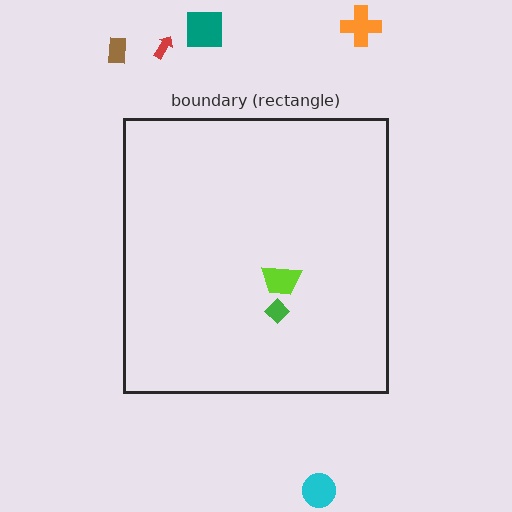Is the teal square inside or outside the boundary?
Outside.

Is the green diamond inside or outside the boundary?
Inside.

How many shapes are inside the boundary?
2 inside, 5 outside.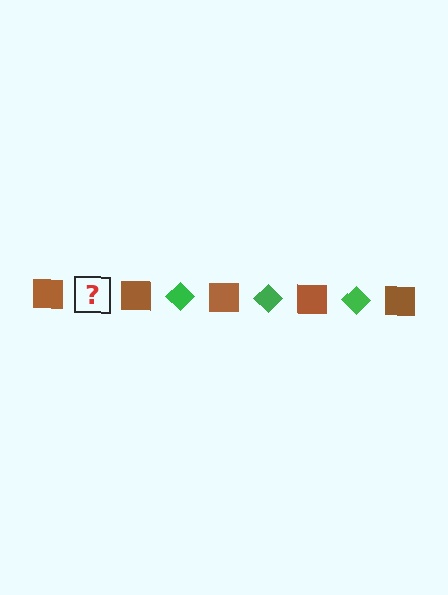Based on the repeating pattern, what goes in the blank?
The blank should be a green diamond.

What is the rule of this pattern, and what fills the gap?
The rule is that the pattern alternates between brown square and green diamond. The gap should be filled with a green diamond.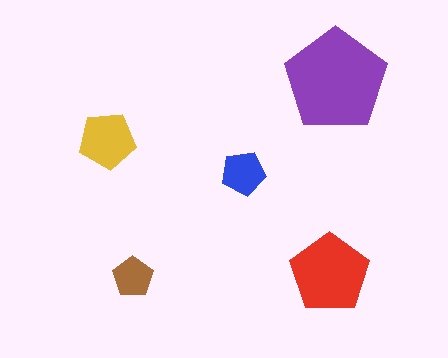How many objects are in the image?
There are 5 objects in the image.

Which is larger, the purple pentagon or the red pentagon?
The purple one.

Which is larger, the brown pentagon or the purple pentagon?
The purple one.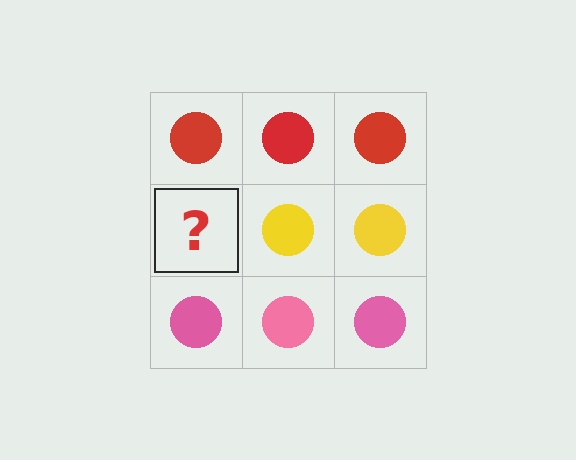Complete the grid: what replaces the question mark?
The question mark should be replaced with a yellow circle.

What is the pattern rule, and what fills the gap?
The rule is that each row has a consistent color. The gap should be filled with a yellow circle.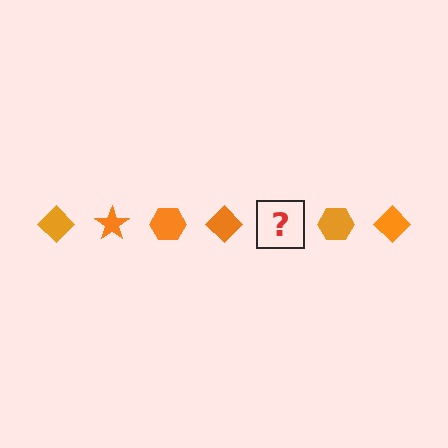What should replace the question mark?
The question mark should be replaced with an orange star.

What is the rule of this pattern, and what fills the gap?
The rule is that the pattern cycles through diamond, star, hexagon shapes in orange. The gap should be filled with an orange star.